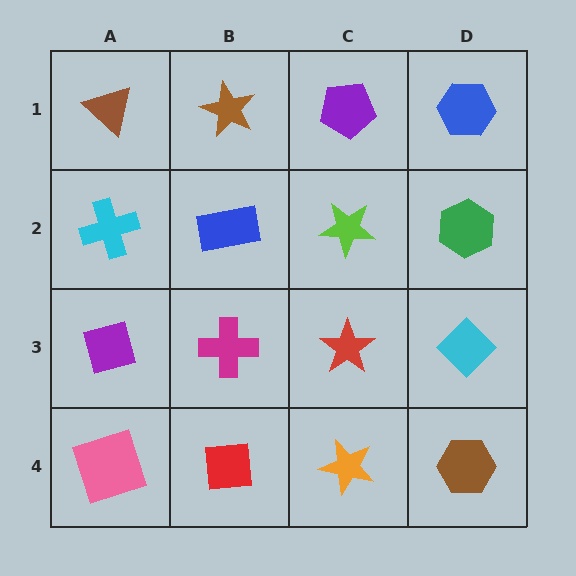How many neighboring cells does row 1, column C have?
3.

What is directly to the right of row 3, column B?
A red star.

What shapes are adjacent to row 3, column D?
A green hexagon (row 2, column D), a brown hexagon (row 4, column D), a red star (row 3, column C).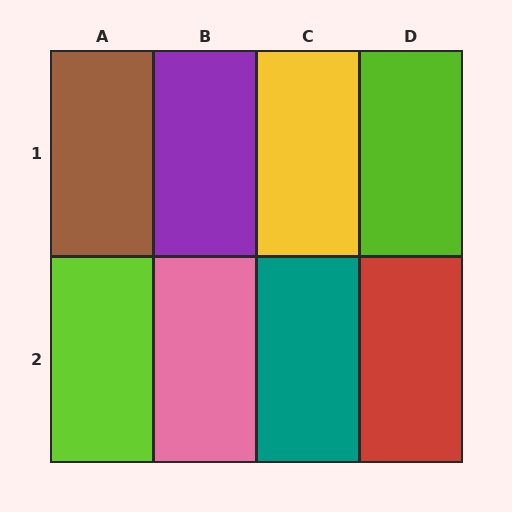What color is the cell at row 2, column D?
Red.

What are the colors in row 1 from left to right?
Brown, purple, yellow, lime.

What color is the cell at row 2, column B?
Pink.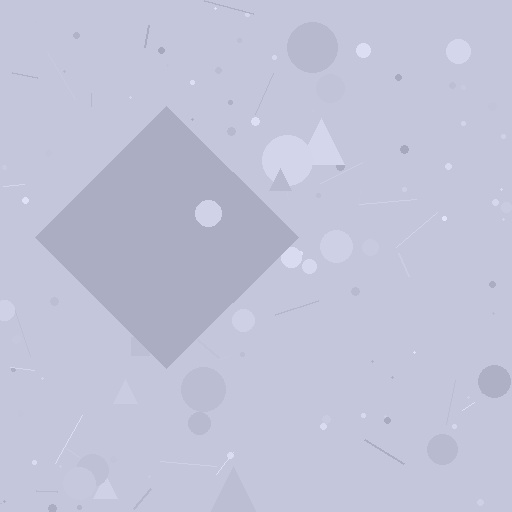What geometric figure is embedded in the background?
A diamond is embedded in the background.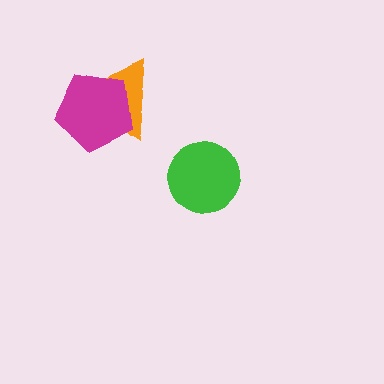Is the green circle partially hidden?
No, no other shape covers it.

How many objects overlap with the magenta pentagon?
1 object overlaps with the magenta pentagon.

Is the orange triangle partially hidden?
Yes, it is partially covered by another shape.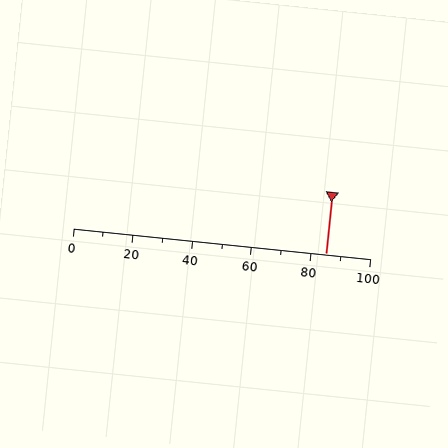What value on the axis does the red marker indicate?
The marker indicates approximately 85.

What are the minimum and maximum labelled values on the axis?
The axis runs from 0 to 100.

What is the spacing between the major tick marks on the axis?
The major ticks are spaced 20 apart.